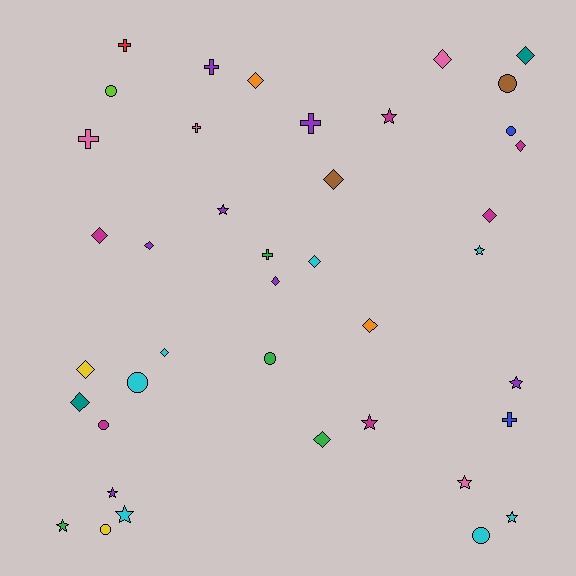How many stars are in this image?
There are 10 stars.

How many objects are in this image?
There are 40 objects.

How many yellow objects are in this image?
There are 2 yellow objects.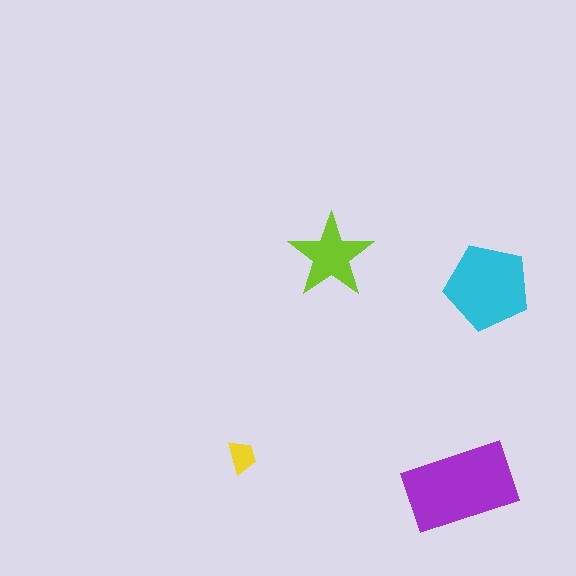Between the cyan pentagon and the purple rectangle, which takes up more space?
The purple rectangle.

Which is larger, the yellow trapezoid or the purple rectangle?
The purple rectangle.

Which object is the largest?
The purple rectangle.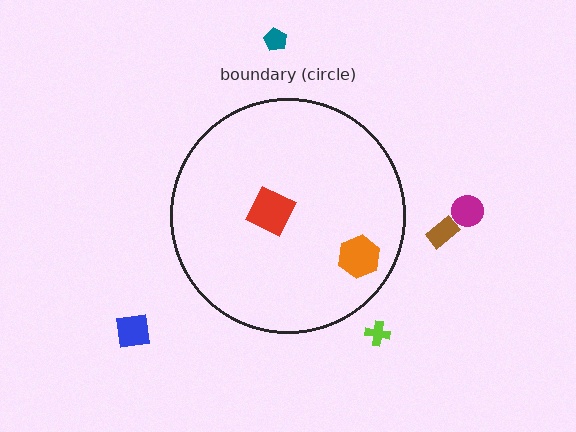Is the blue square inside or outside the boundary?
Outside.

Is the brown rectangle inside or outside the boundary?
Outside.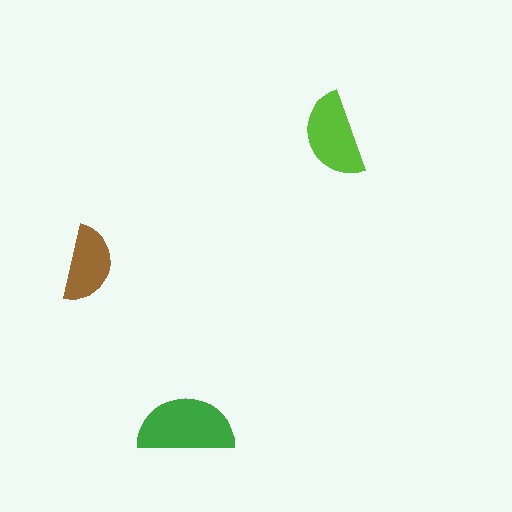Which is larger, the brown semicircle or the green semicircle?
The green one.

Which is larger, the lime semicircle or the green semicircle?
The green one.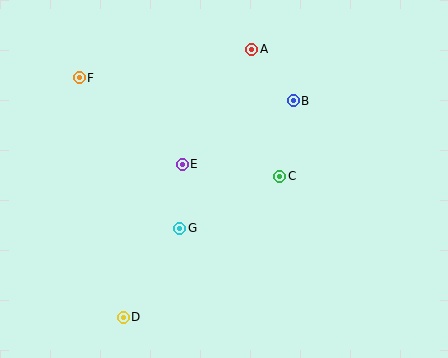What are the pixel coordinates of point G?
Point G is at (180, 228).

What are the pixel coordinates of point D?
Point D is at (123, 317).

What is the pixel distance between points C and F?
The distance between C and F is 224 pixels.